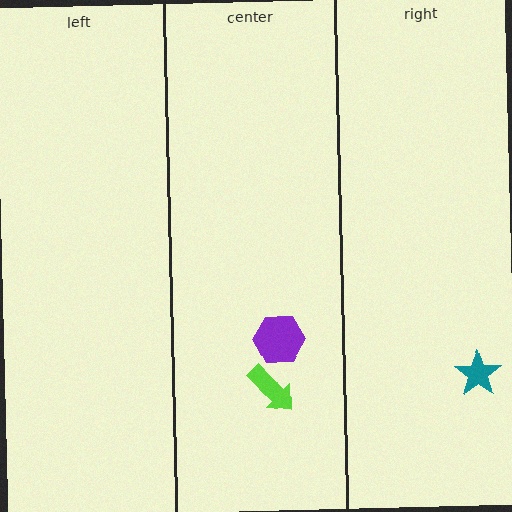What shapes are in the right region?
The teal star.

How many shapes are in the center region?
2.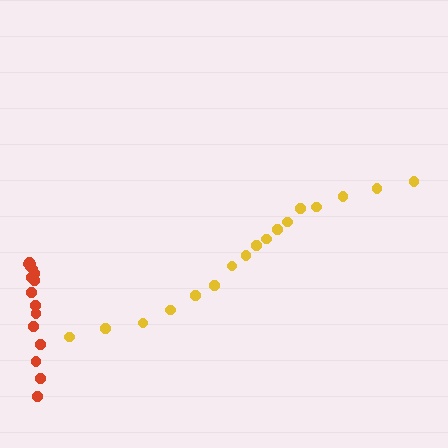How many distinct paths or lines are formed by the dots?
There are 2 distinct paths.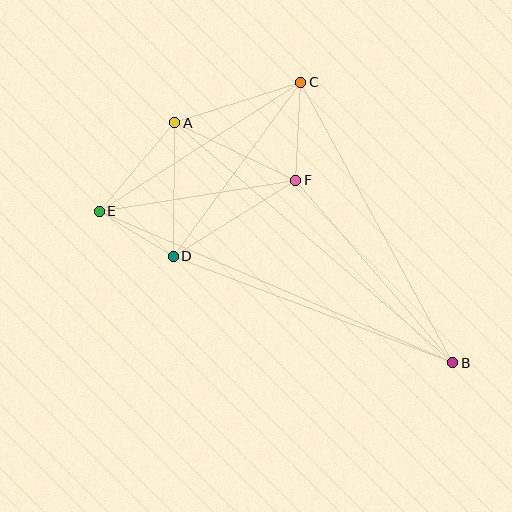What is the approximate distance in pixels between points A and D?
The distance between A and D is approximately 133 pixels.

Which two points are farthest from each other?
Points B and E are farthest from each other.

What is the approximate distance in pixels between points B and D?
The distance between B and D is approximately 299 pixels.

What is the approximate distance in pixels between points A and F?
The distance between A and F is approximately 134 pixels.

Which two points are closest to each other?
Points D and E are closest to each other.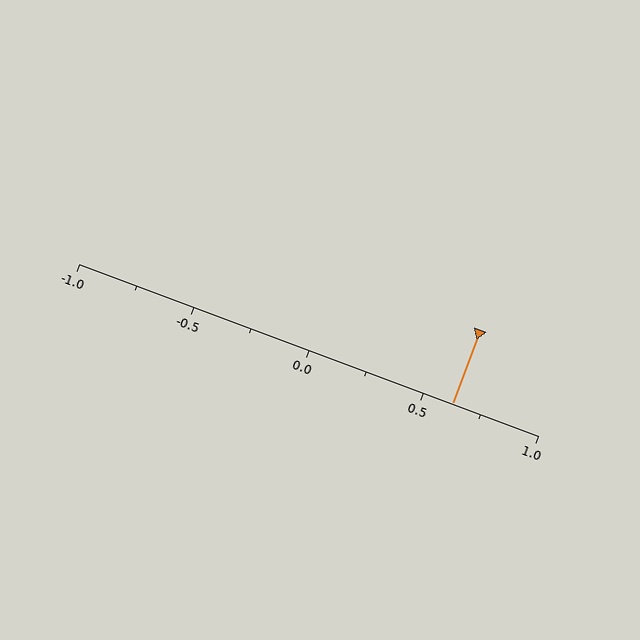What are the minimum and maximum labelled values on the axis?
The axis runs from -1.0 to 1.0.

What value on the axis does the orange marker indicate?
The marker indicates approximately 0.62.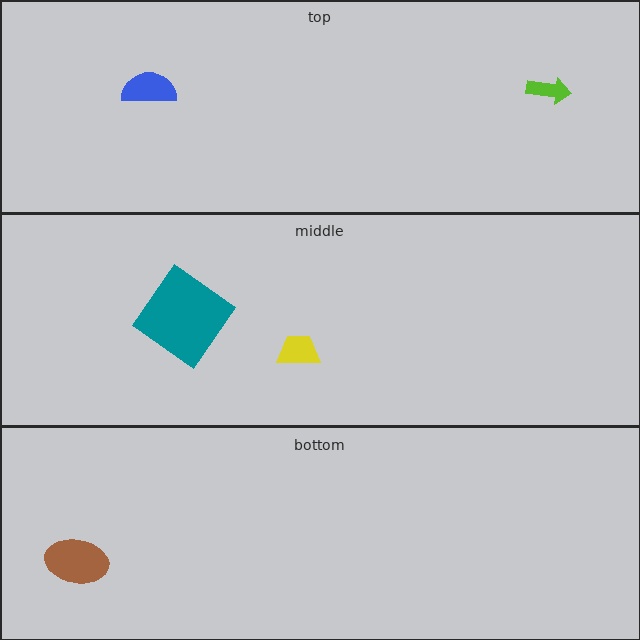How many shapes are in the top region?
2.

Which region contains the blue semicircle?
The top region.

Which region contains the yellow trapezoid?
The middle region.